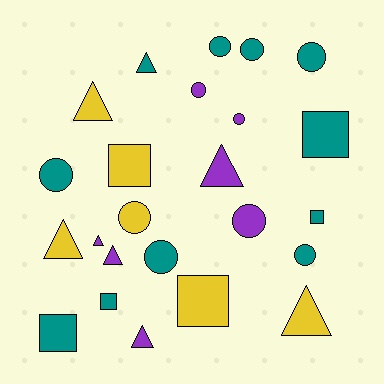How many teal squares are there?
There are 4 teal squares.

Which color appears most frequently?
Teal, with 11 objects.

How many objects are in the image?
There are 24 objects.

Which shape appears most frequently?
Circle, with 10 objects.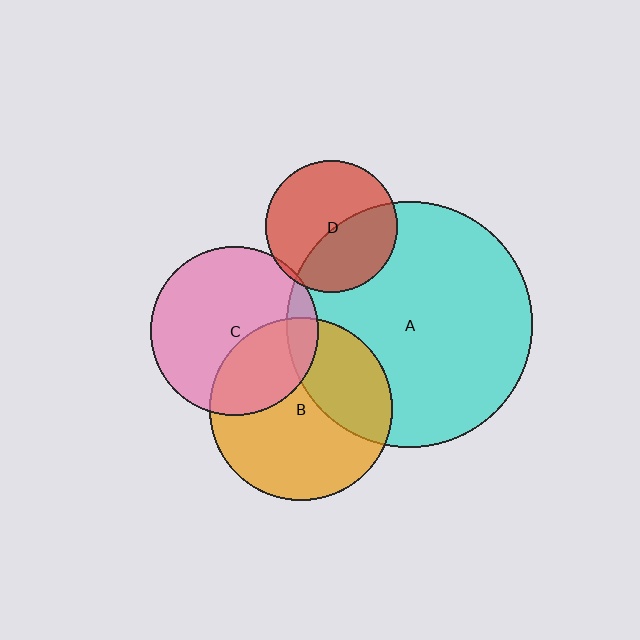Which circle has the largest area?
Circle A (cyan).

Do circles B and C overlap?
Yes.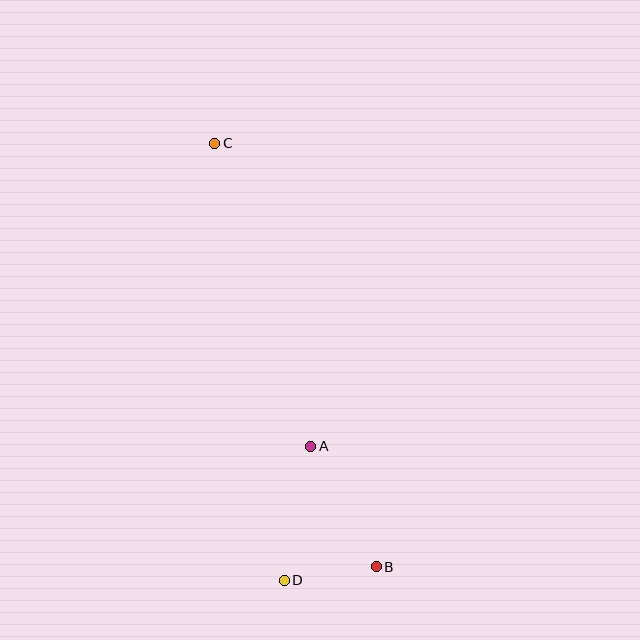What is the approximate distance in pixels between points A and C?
The distance between A and C is approximately 318 pixels.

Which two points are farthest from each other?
Points B and C are farthest from each other.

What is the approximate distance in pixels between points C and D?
The distance between C and D is approximately 442 pixels.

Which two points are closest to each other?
Points B and D are closest to each other.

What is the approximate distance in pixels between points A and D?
The distance between A and D is approximately 136 pixels.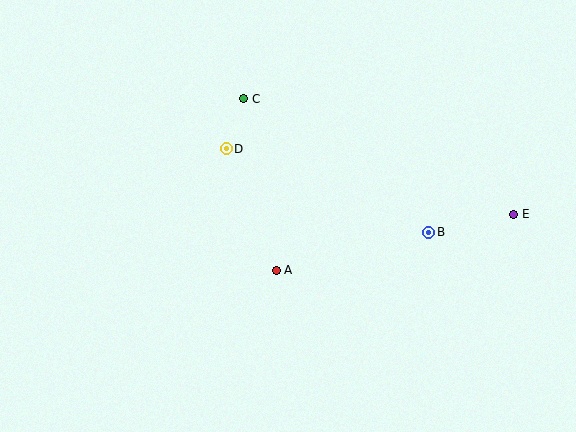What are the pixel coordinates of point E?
Point E is at (514, 214).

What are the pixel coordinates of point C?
Point C is at (244, 99).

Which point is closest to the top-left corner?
Point C is closest to the top-left corner.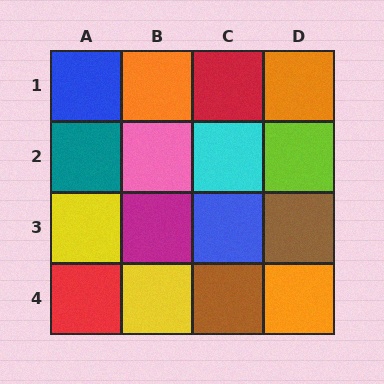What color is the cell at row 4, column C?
Brown.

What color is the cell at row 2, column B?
Pink.